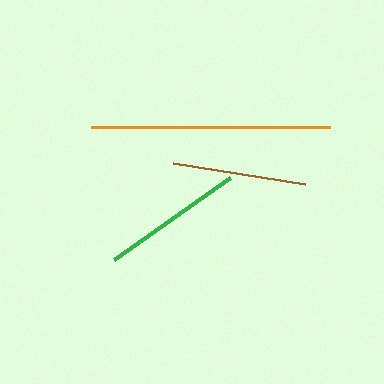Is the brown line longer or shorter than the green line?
The green line is longer than the brown line.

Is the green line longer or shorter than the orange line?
The orange line is longer than the green line.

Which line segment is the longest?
The orange line is the longest at approximately 238 pixels.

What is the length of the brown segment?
The brown segment is approximately 133 pixels long.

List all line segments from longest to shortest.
From longest to shortest: orange, green, brown.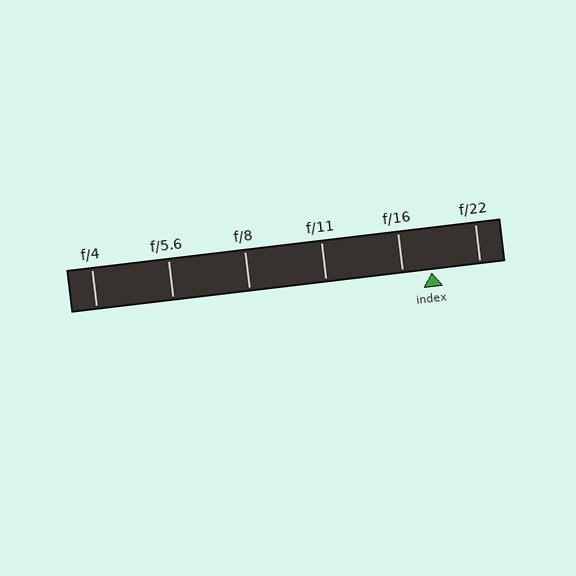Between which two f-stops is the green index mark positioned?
The index mark is between f/16 and f/22.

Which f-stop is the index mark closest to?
The index mark is closest to f/16.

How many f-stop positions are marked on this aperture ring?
There are 6 f-stop positions marked.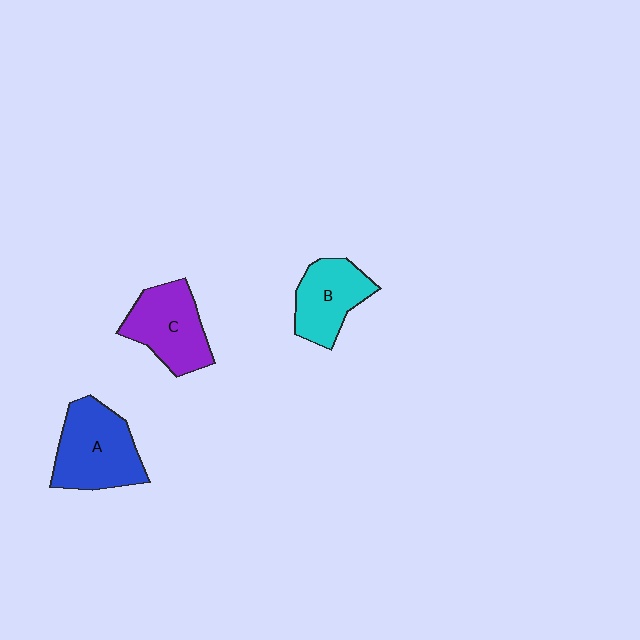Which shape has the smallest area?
Shape B (cyan).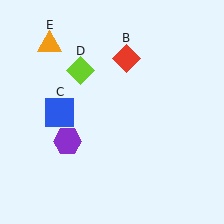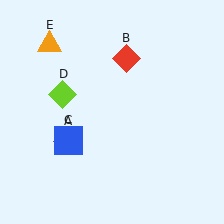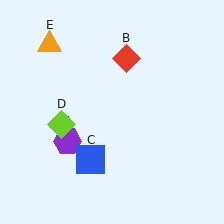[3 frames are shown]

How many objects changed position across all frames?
2 objects changed position: blue square (object C), lime diamond (object D).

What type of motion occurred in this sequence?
The blue square (object C), lime diamond (object D) rotated counterclockwise around the center of the scene.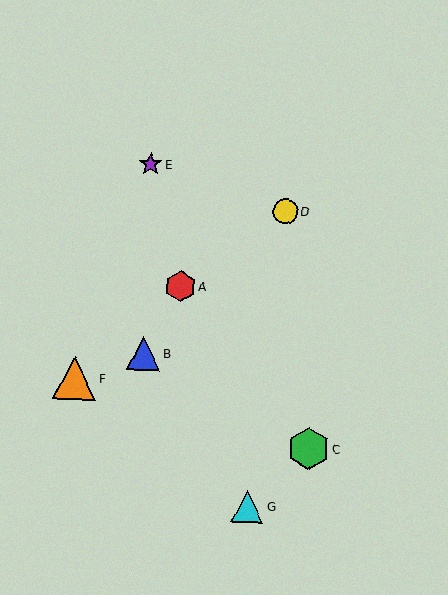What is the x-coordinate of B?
Object B is at x≈143.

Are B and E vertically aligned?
Yes, both are at x≈143.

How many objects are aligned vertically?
2 objects (B, E) are aligned vertically.